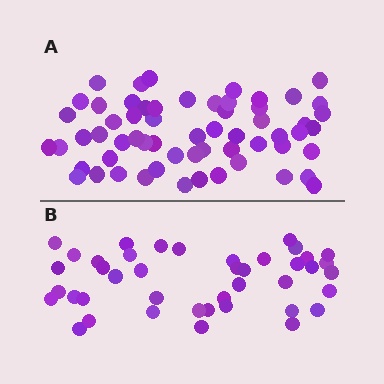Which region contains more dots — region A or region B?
Region A (the top region) has more dots.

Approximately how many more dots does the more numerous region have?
Region A has approximately 20 more dots than region B.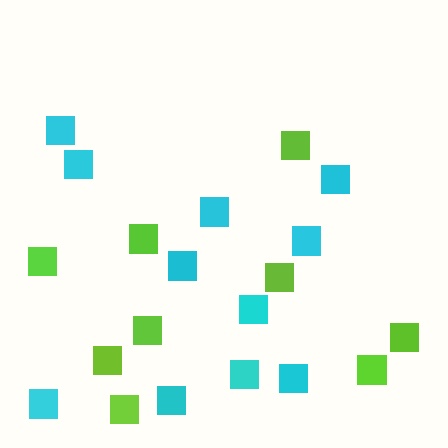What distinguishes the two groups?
There are 2 groups: one group of cyan squares (11) and one group of lime squares (9).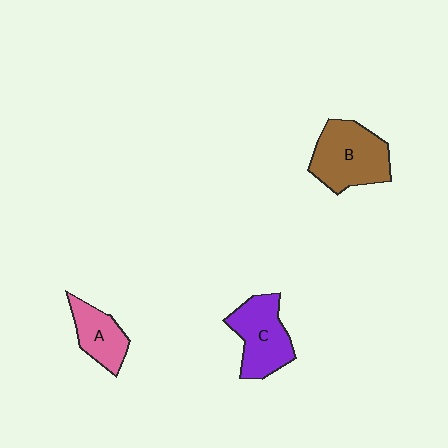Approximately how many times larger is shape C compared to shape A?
Approximately 1.4 times.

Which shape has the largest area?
Shape B (brown).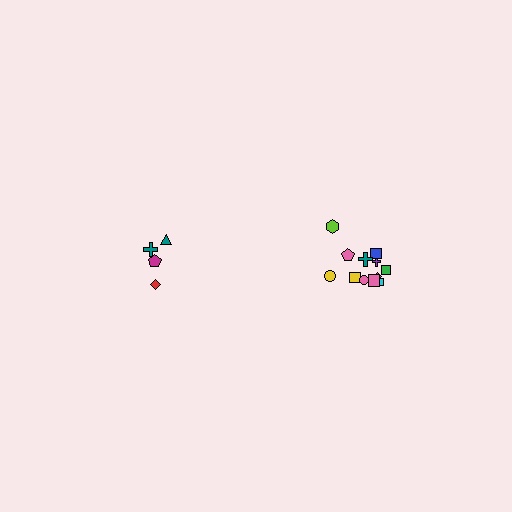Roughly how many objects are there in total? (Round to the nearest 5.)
Roughly 15 objects in total.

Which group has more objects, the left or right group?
The right group.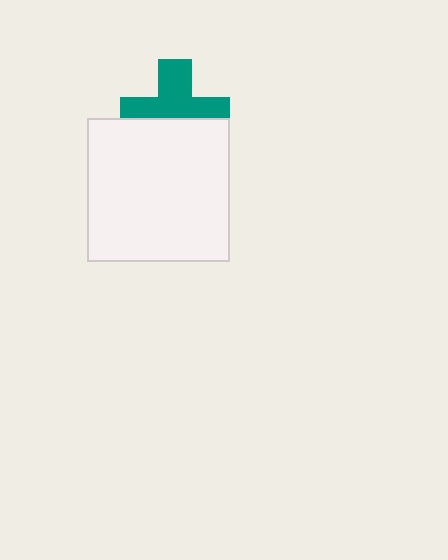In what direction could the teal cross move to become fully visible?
The teal cross could move up. That would shift it out from behind the white square entirely.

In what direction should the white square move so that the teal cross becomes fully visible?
The white square should move down. That is the shortest direction to clear the overlap and leave the teal cross fully visible.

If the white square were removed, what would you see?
You would see the complete teal cross.